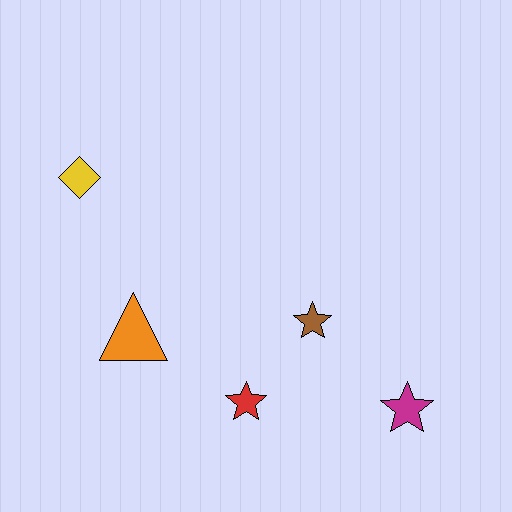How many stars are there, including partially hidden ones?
There are 3 stars.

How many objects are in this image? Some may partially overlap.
There are 5 objects.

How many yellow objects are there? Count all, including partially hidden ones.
There is 1 yellow object.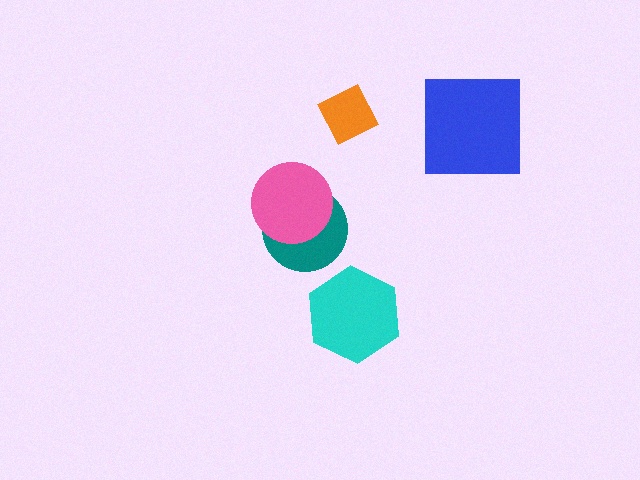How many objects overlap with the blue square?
0 objects overlap with the blue square.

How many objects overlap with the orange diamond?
0 objects overlap with the orange diamond.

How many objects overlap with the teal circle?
1 object overlaps with the teal circle.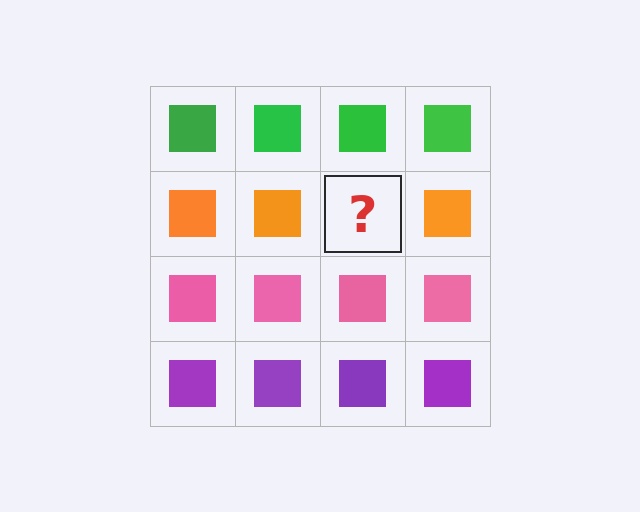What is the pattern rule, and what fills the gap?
The rule is that each row has a consistent color. The gap should be filled with an orange square.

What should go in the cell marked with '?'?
The missing cell should contain an orange square.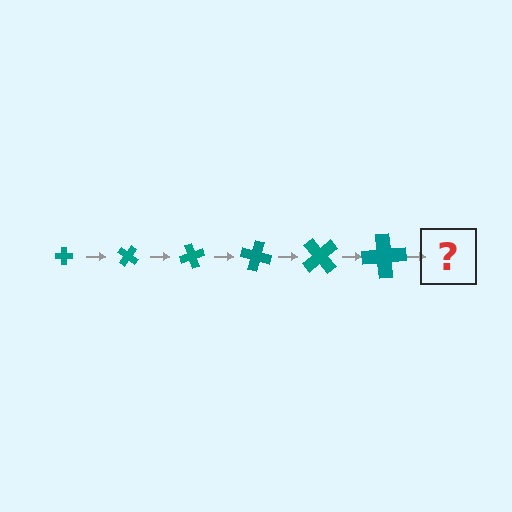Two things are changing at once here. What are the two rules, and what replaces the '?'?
The two rules are that the cross grows larger each step and it rotates 35 degrees each step. The '?' should be a cross, larger than the previous one and rotated 210 degrees from the start.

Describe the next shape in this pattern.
It should be a cross, larger than the previous one and rotated 210 degrees from the start.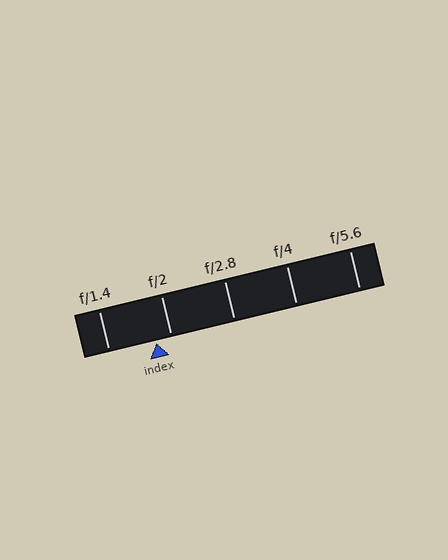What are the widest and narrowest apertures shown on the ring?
The widest aperture shown is f/1.4 and the narrowest is f/5.6.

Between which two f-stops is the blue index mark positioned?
The index mark is between f/1.4 and f/2.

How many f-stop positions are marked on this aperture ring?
There are 5 f-stop positions marked.